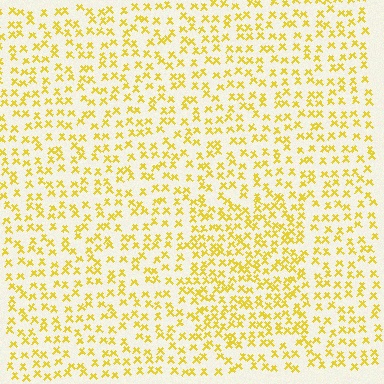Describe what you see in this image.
The image contains small yellow elements arranged at two different densities. A rectangle-shaped region is visible where the elements are more densely packed than the surrounding area.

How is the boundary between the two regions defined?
The boundary is defined by a change in element density (approximately 1.6x ratio). All elements are the same color, size, and shape.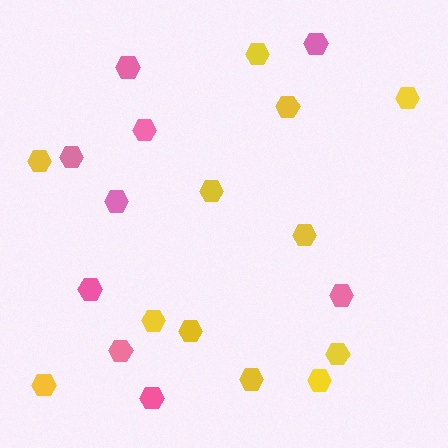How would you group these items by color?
There are 2 groups: one group of pink hexagons (9) and one group of yellow hexagons (12).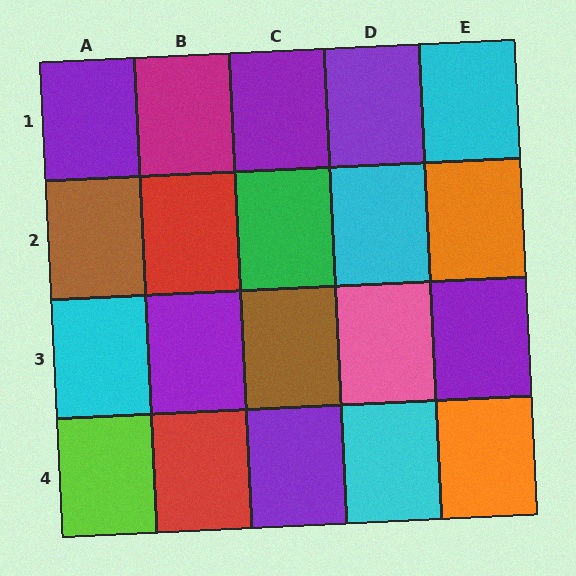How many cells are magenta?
1 cell is magenta.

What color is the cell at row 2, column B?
Red.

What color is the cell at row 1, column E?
Cyan.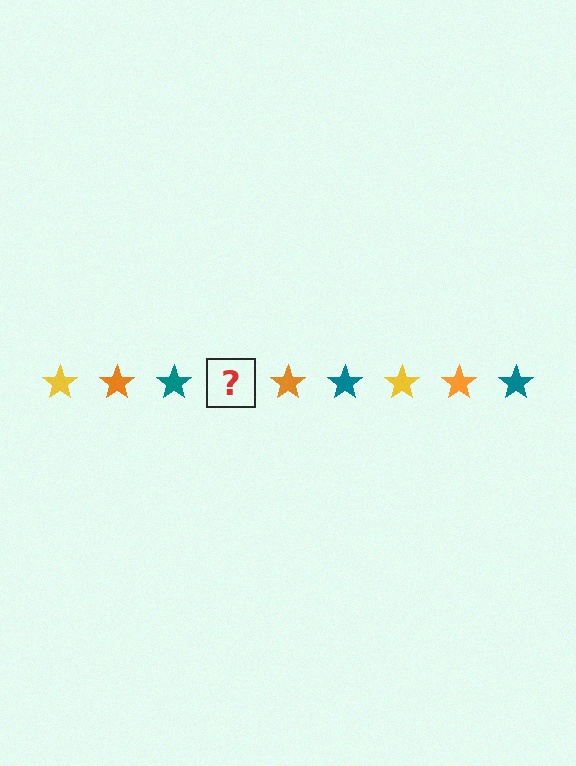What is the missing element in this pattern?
The missing element is a yellow star.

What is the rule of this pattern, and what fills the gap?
The rule is that the pattern cycles through yellow, orange, teal stars. The gap should be filled with a yellow star.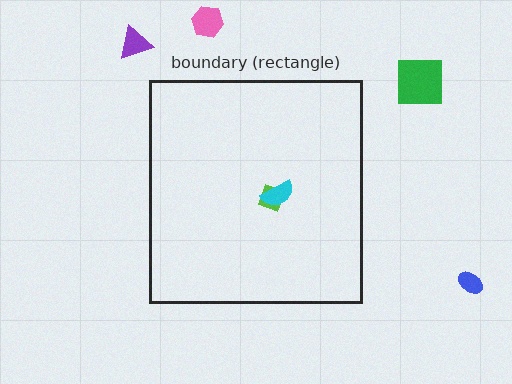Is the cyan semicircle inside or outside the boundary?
Inside.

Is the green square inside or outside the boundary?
Outside.